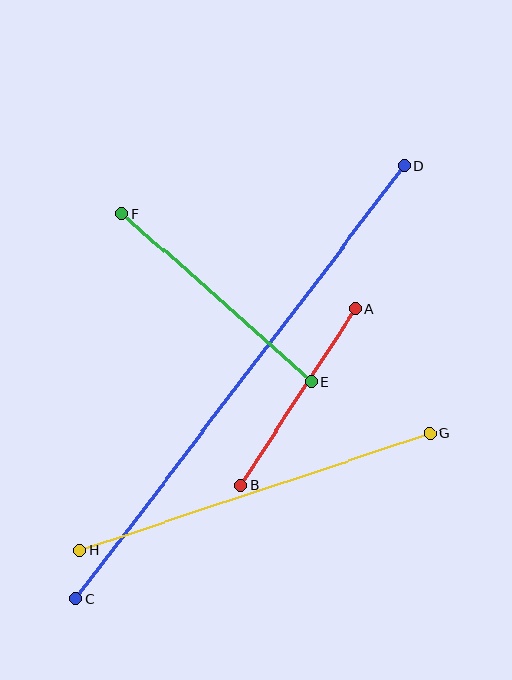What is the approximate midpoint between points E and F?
The midpoint is at approximately (217, 298) pixels.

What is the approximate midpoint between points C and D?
The midpoint is at approximately (240, 383) pixels.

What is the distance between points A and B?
The distance is approximately 210 pixels.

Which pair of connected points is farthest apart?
Points C and D are farthest apart.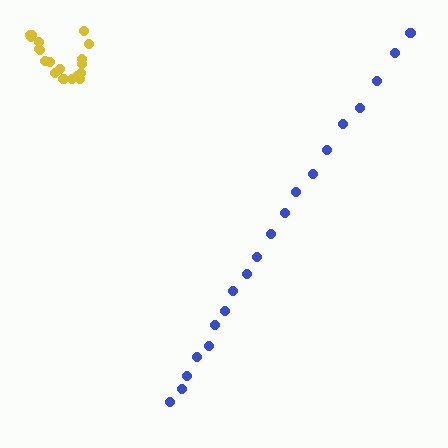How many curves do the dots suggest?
There are 2 distinct paths.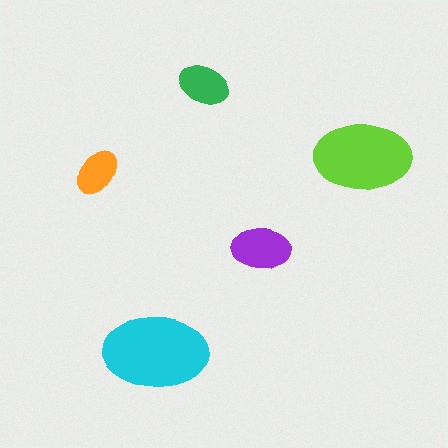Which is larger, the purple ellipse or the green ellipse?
The purple one.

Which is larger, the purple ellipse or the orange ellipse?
The purple one.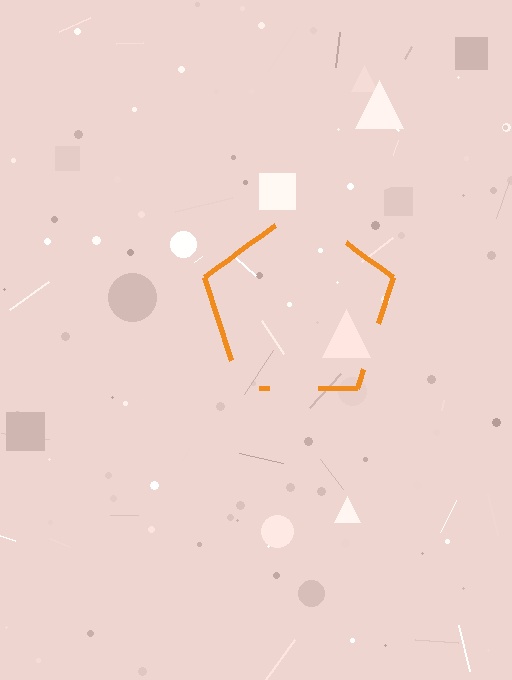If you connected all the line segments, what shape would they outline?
They would outline a pentagon.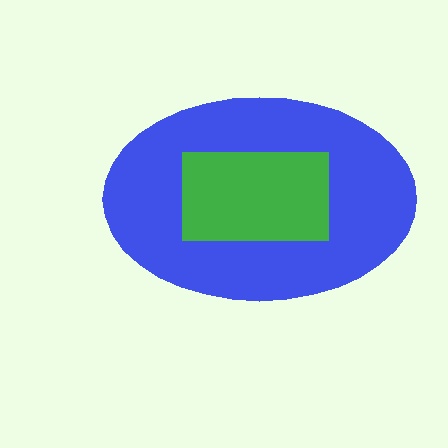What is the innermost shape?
The green rectangle.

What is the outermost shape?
The blue ellipse.